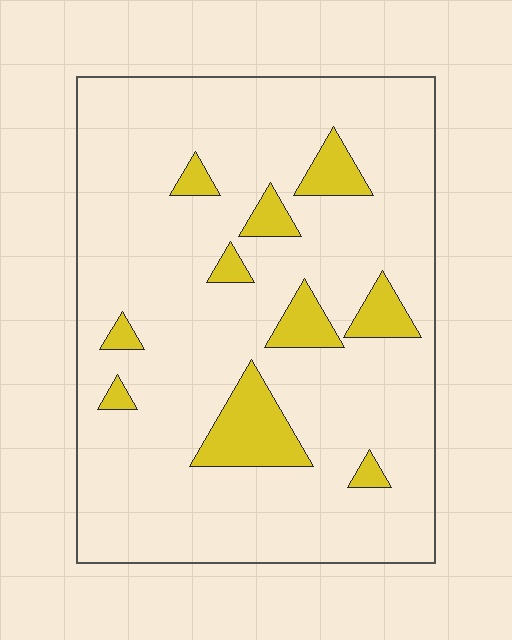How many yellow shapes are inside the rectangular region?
10.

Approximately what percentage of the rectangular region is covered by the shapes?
Approximately 10%.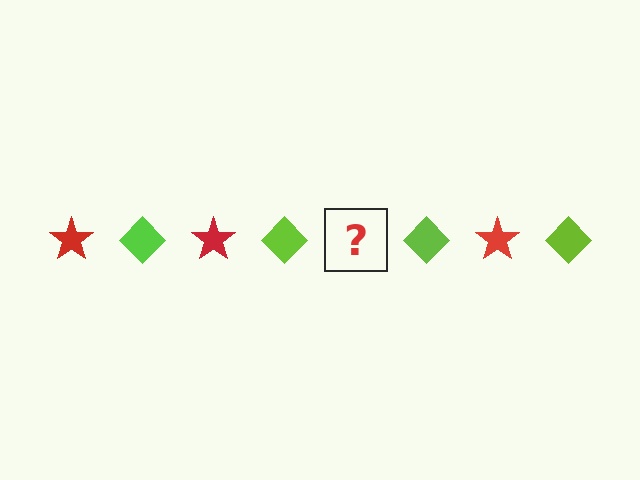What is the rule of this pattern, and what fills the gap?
The rule is that the pattern alternates between red star and lime diamond. The gap should be filled with a red star.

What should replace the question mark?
The question mark should be replaced with a red star.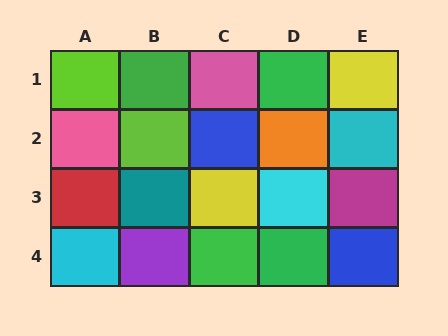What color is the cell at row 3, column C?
Yellow.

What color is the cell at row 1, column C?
Pink.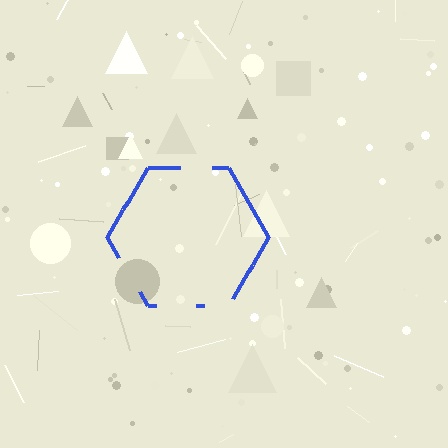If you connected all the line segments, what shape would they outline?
They would outline a hexagon.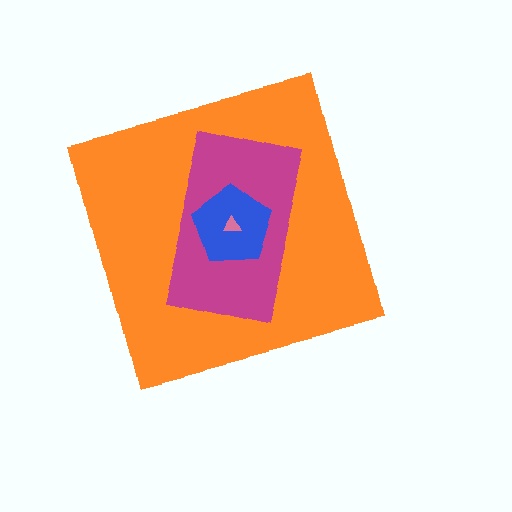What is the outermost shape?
The orange square.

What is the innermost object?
The pink triangle.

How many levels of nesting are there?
4.